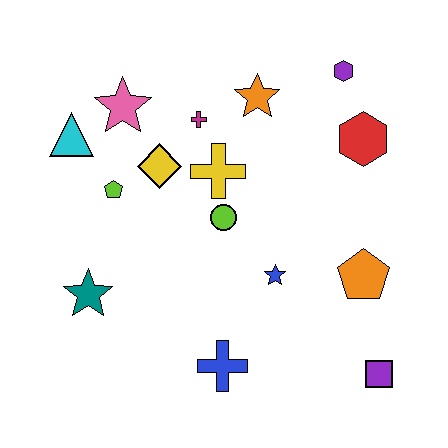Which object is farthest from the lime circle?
The purple square is farthest from the lime circle.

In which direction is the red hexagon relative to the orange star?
The red hexagon is to the right of the orange star.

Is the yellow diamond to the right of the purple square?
No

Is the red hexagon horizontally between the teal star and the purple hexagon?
No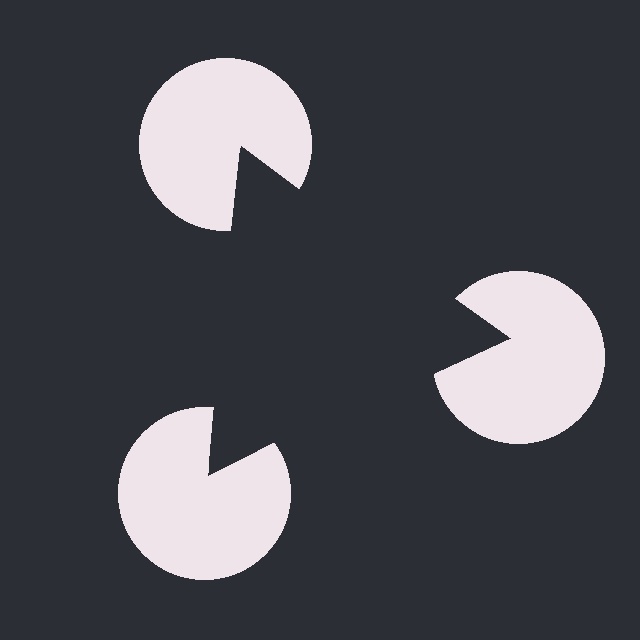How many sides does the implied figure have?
3 sides.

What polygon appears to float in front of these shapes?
An illusory triangle — its edges are inferred from the aligned wedge cuts in the pac-man discs, not physically drawn.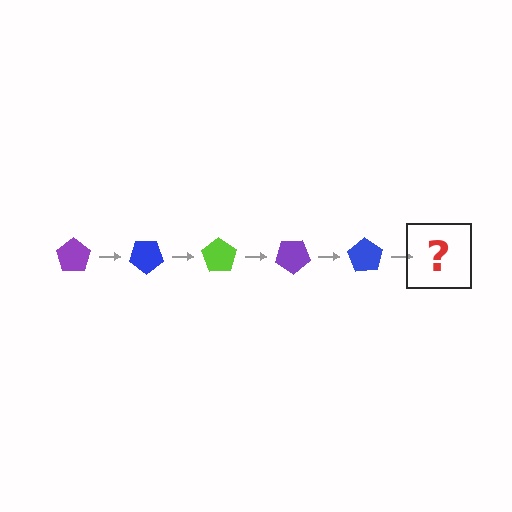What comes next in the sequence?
The next element should be a lime pentagon, rotated 175 degrees from the start.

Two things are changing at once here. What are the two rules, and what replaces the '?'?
The two rules are that it rotates 35 degrees each step and the color cycles through purple, blue, and lime. The '?' should be a lime pentagon, rotated 175 degrees from the start.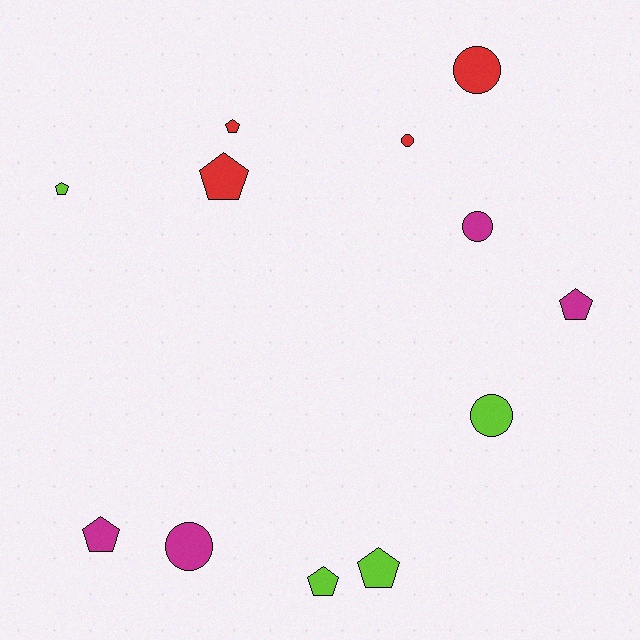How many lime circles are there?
There is 1 lime circle.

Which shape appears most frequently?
Pentagon, with 7 objects.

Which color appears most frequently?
Red, with 4 objects.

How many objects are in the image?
There are 12 objects.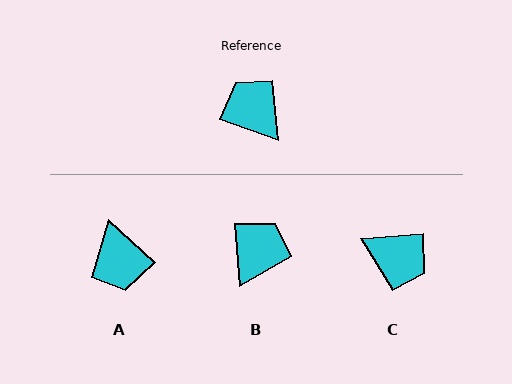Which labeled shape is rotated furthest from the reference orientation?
A, about 157 degrees away.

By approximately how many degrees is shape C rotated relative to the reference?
Approximately 155 degrees clockwise.